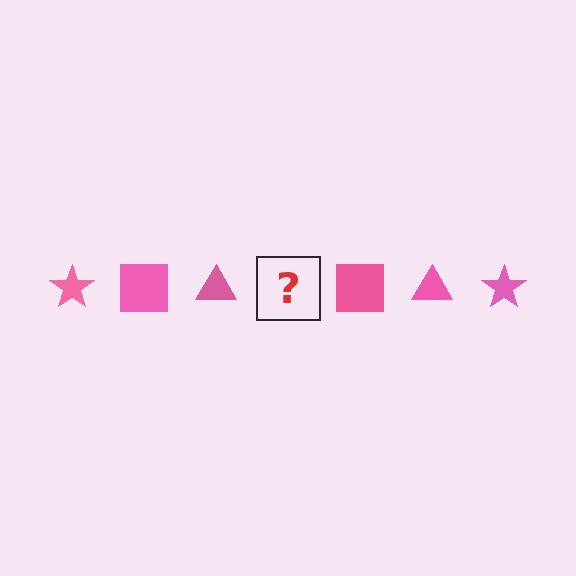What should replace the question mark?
The question mark should be replaced with a pink star.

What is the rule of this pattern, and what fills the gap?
The rule is that the pattern cycles through star, square, triangle shapes in pink. The gap should be filled with a pink star.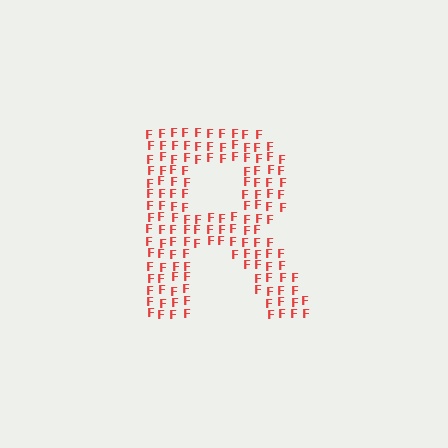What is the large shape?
The large shape is the letter R.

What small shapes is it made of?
It is made of small letter F's.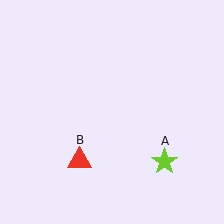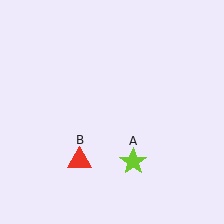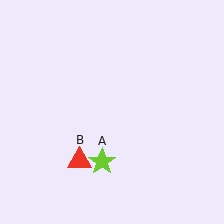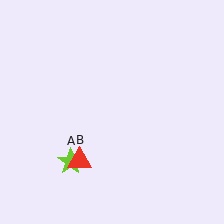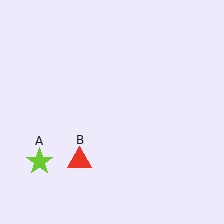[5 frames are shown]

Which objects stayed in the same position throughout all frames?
Red triangle (object B) remained stationary.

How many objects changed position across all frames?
1 object changed position: lime star (object A).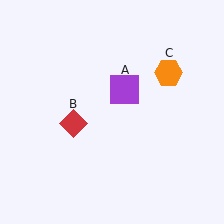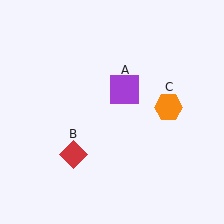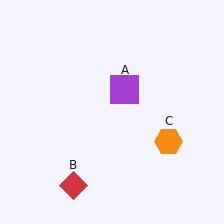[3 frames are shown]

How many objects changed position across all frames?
2 objects changed position: red diamond (object B), orange hexagon (object C).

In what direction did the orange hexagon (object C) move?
The orange hexagon (object C) moved down.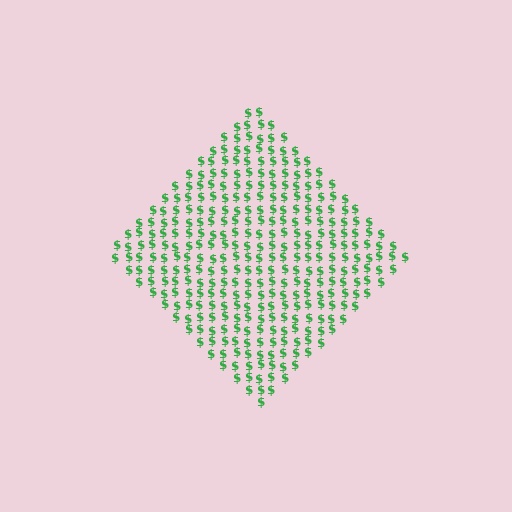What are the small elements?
The small elements are dollar signs.